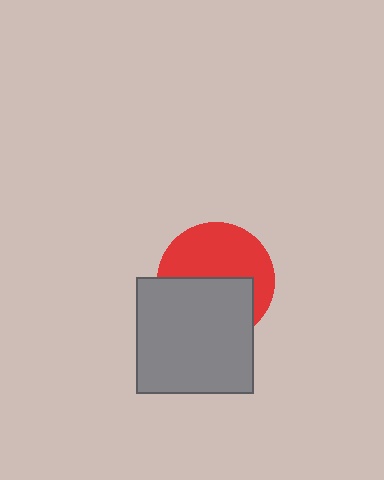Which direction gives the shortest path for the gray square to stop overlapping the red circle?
Moving down gives the shortest separation.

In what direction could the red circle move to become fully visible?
The red circle could move up. That would shift it out from behind the gray square entirely.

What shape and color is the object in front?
The object in front is a gray square.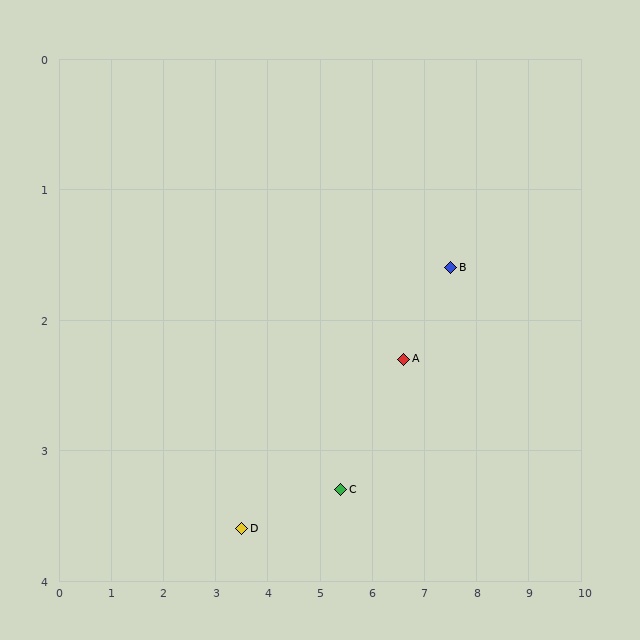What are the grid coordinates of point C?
Point C is at approximately (5.4, 3.3).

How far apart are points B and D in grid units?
Points B and D are about 4.5 grid units apart.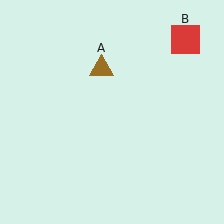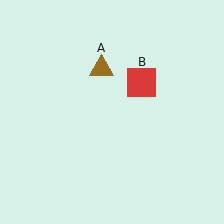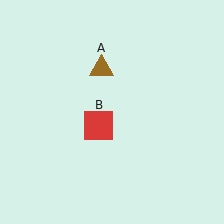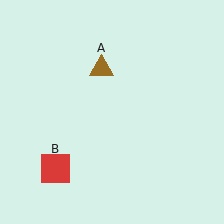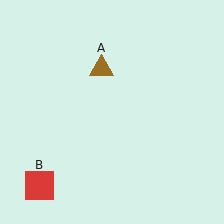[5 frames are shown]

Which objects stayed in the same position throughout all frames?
Brown triangle (object A) remained stationary.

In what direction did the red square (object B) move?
The red square (object B) moved down and to the left.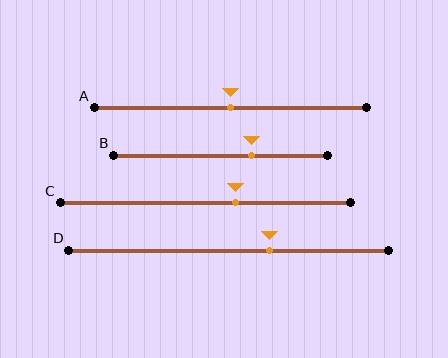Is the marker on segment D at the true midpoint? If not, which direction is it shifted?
No, the marker on segment D is shifted to the right by about 13% of the segment length.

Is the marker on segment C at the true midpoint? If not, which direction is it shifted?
No, the marker on segment C is shifted to the right by about 10% of the segment length.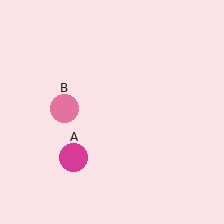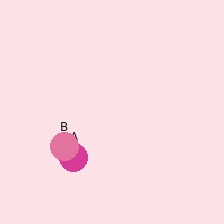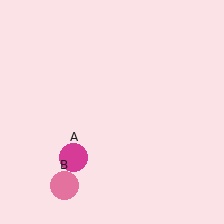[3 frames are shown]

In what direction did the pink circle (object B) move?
The pink circle (object B) moved down.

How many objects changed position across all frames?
1 object changed position: pink circle (object B).